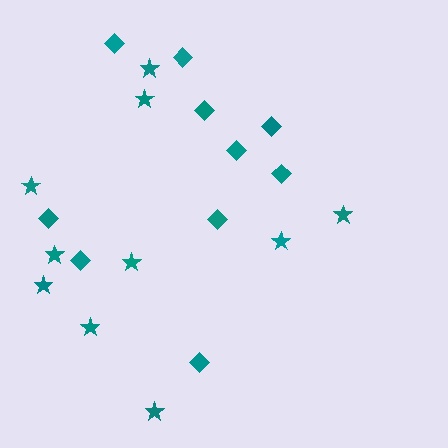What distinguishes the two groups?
There are 2 groups: one group of diamonds (10) and one group of stars (10).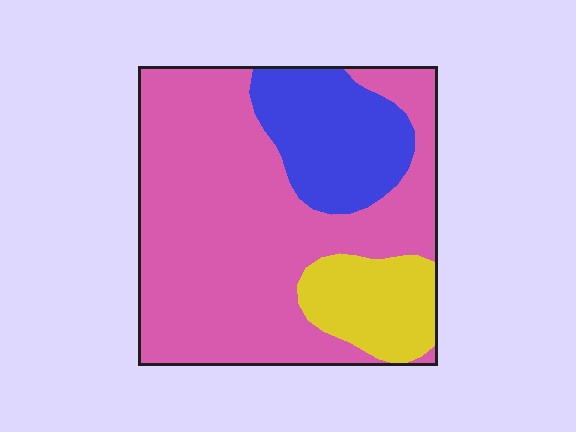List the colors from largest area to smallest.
From largest to smallest: pink, blue, yellow.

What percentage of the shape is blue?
Blue covers 19% of the shape.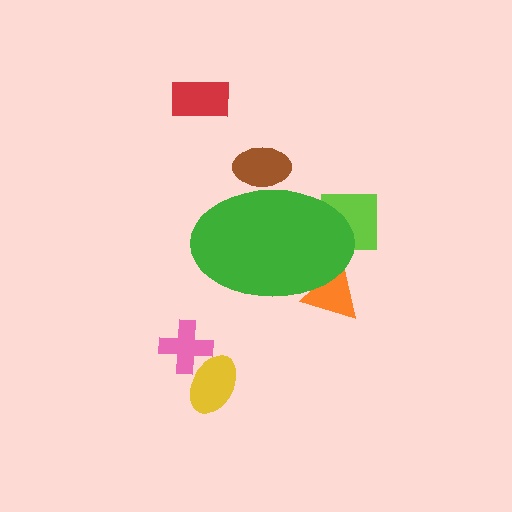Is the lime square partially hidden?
Yes, the lime square is partially hidden behind the green ellipse.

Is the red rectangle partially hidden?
No, the red rectangle is fully visible.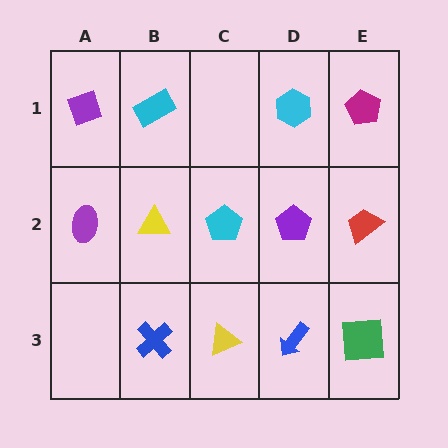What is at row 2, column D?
A purple pentagon.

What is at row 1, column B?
A cyan rectangle.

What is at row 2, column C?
A cyan pentagon.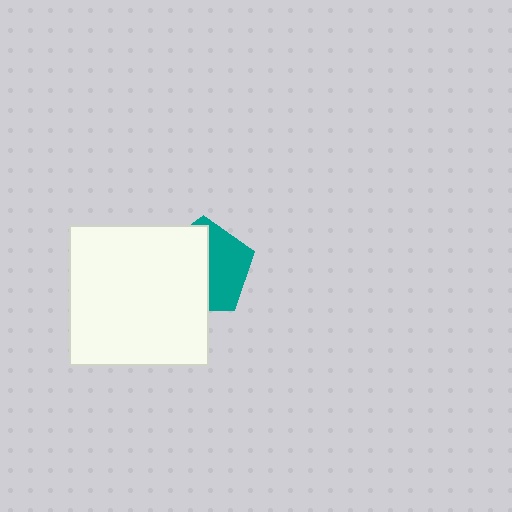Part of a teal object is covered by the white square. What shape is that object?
It is a pentagon.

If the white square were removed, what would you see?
You would see the complete teal pentagon.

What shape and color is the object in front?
The object in front is a white square.